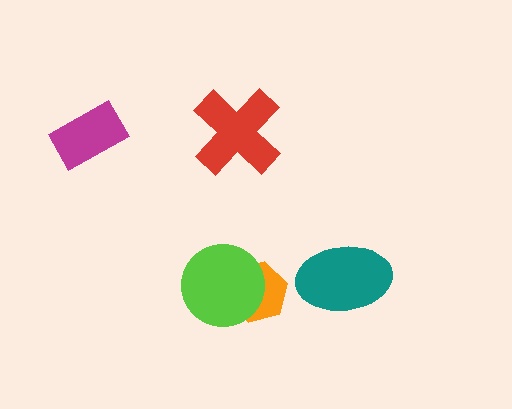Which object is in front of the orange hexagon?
The lime circle is in front of the orange hexagon.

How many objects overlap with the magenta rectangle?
0 objects overlap with the magenta rectangle.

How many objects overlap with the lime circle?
1 object overlaps with the lime circle.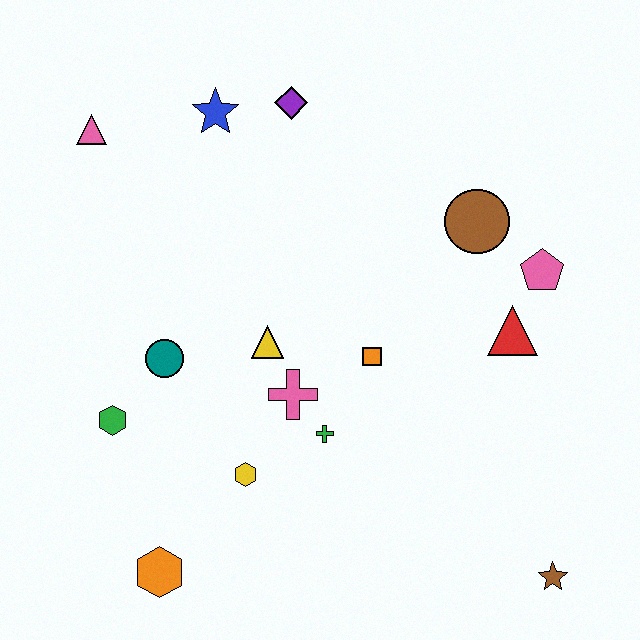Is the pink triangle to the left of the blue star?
Yes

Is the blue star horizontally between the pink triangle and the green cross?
Yes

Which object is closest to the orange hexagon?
The yellow hexagon is closest to the orange hexagon.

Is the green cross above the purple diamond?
No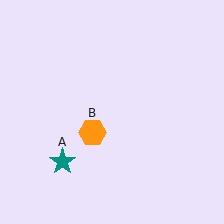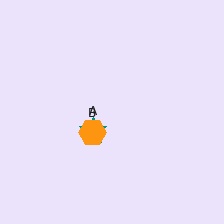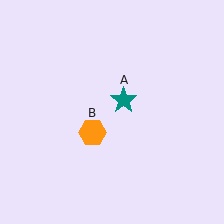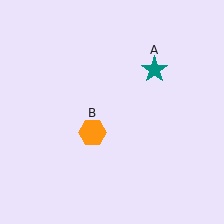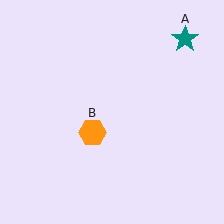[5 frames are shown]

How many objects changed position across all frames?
1 object changed position: teal star (object A).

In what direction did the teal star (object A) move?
The teal star (object A) moved up and to the right.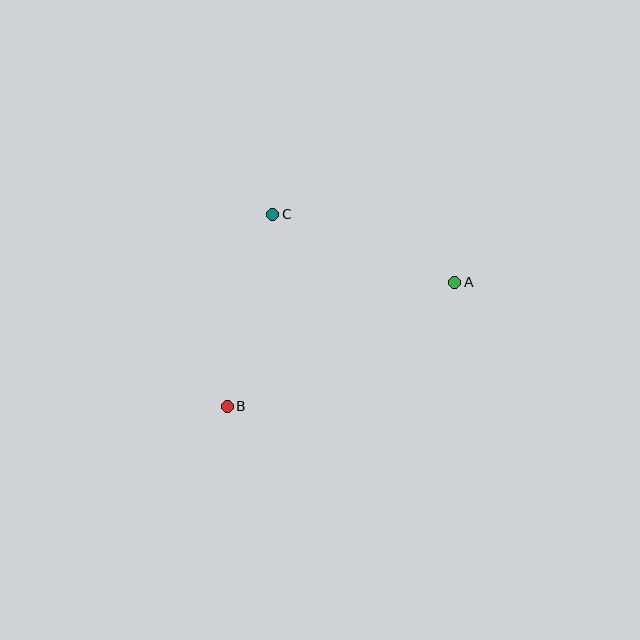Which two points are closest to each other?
Points A and C are closest to each other.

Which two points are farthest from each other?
Points A and B are farthest from each other.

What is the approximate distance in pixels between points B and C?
The distance between B and C is approximately 197 pixels.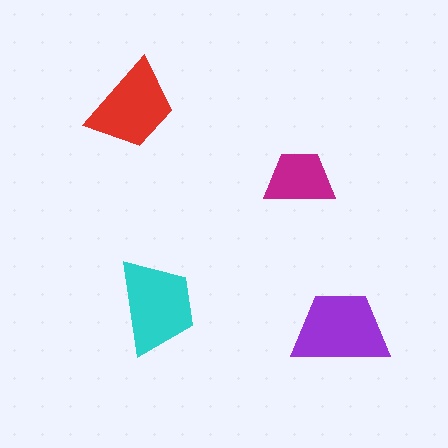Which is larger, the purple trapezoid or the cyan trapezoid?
The purple one.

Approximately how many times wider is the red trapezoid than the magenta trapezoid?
About 1.5 times wider.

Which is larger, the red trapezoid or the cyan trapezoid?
The cyan one.